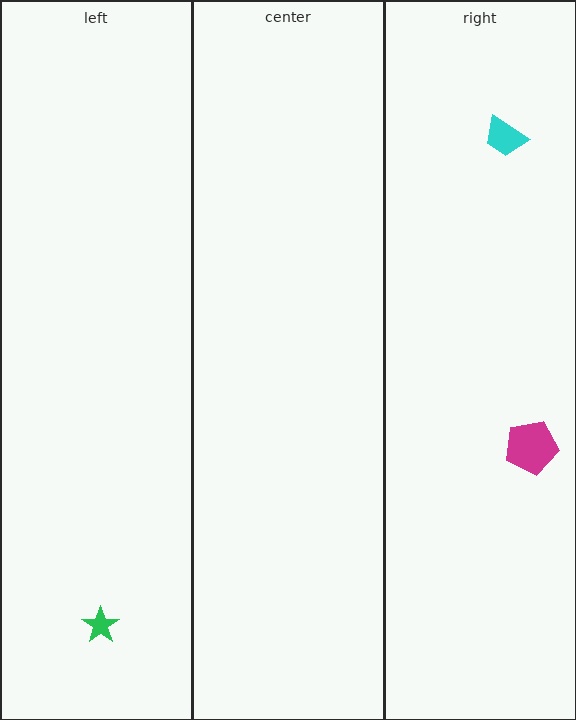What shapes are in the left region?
The green star.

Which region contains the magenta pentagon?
The right region.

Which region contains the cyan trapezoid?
The right region.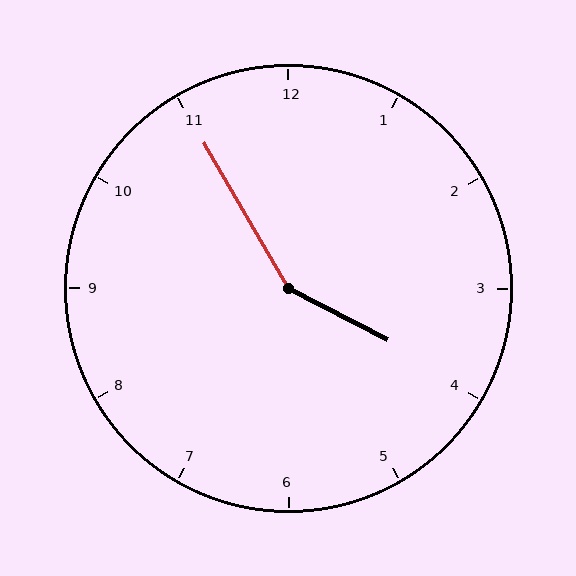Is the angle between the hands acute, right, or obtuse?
It is obtuse.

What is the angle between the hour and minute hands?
Approximately 148 degrees.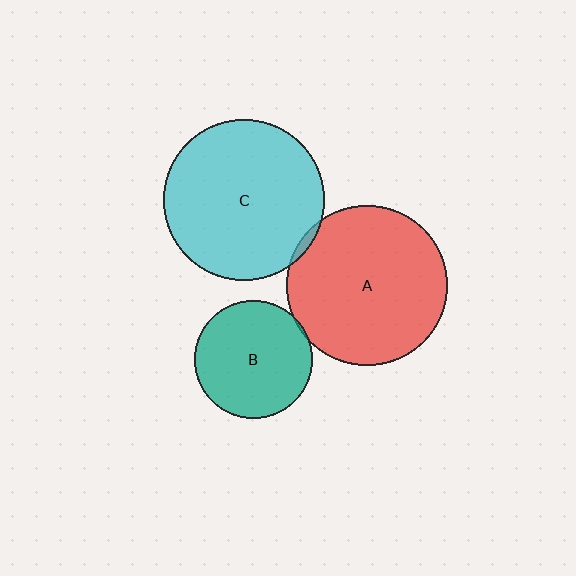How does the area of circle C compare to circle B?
Approximately 1.9 times.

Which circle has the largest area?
Circle C (cyan).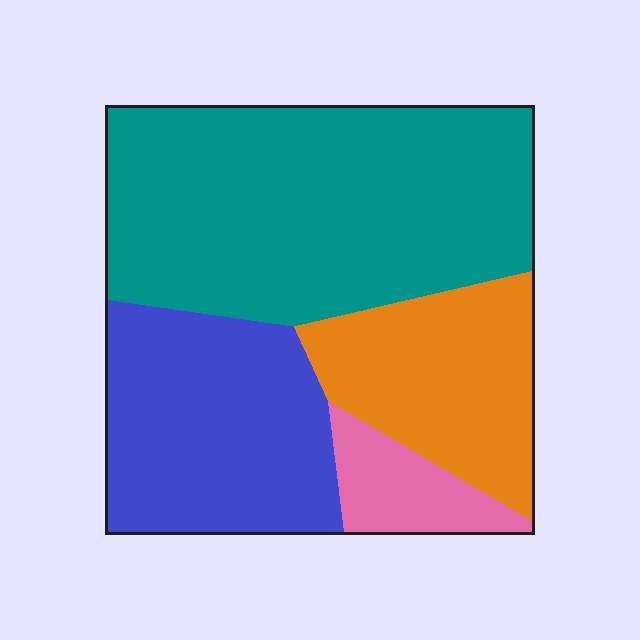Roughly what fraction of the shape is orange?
Orange covers 20% of the shape.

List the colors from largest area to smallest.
From largest to smallest: teal, blue, orange, pink.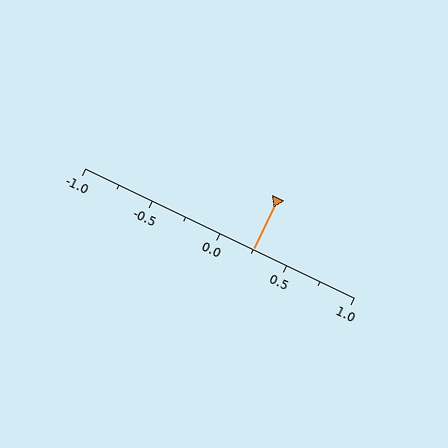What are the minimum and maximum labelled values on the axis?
The axis runs from -1.0 to 1.0.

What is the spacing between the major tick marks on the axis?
The major ticks are spaced 0.5 apart.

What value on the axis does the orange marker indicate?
The marker indicates approximately 0.25.